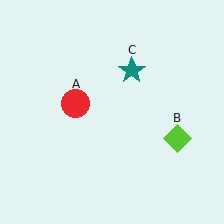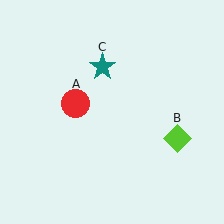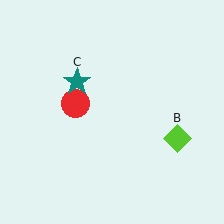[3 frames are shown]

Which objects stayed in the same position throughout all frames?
Red circle (object A) and lime diamond (object B) remained stationary.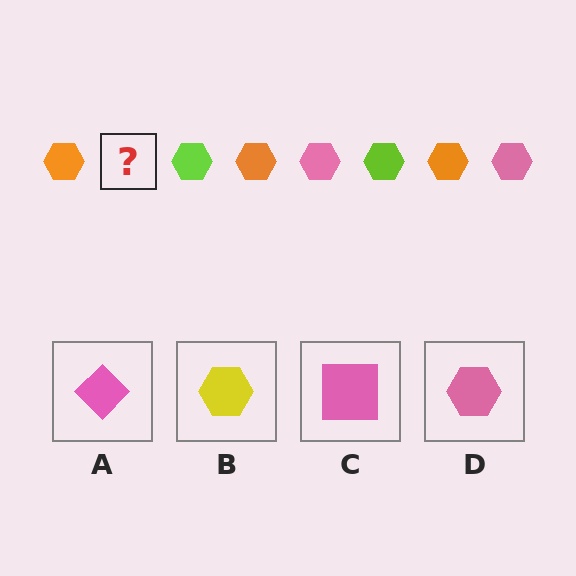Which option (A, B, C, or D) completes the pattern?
D.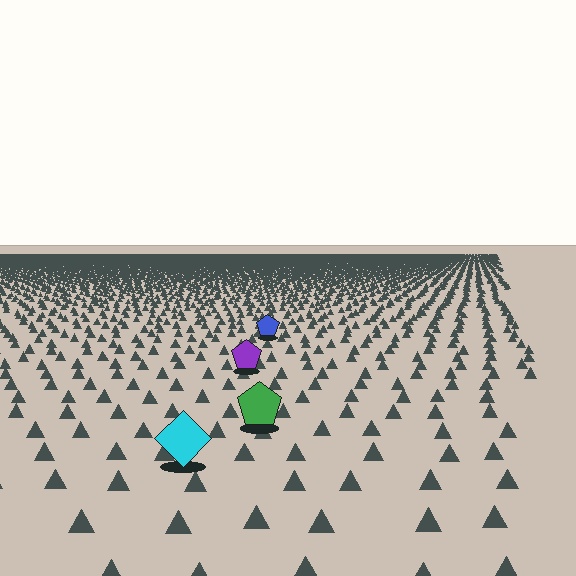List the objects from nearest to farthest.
From nearest to farthest: the cyan diamond, the green pentagon, the purple pentagon, the blue pentagon.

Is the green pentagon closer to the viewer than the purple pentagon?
Yes. The green pentagon is closer — you can tell from the texture gradient: the ground texture is coarser near it.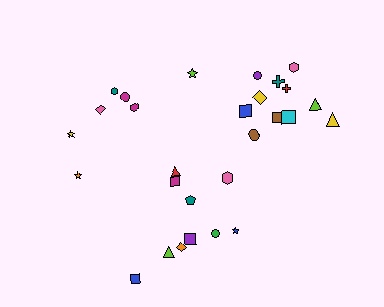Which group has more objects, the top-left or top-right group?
The top-right group.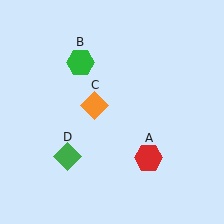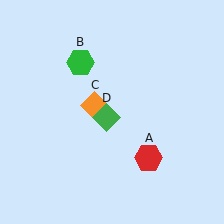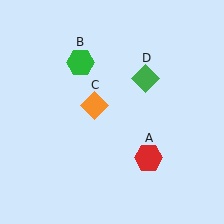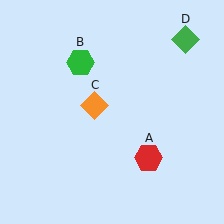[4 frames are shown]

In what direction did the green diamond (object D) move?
The green diamond (object D) moved up and to the right.